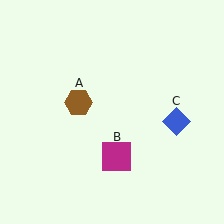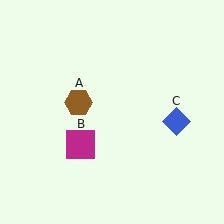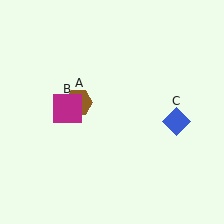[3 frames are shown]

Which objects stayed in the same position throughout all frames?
Brown hexagon (object A) and blue diamond (object C) remained stationary.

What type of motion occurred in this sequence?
The magenta square (object B) rotated clockwise around the center of the scene.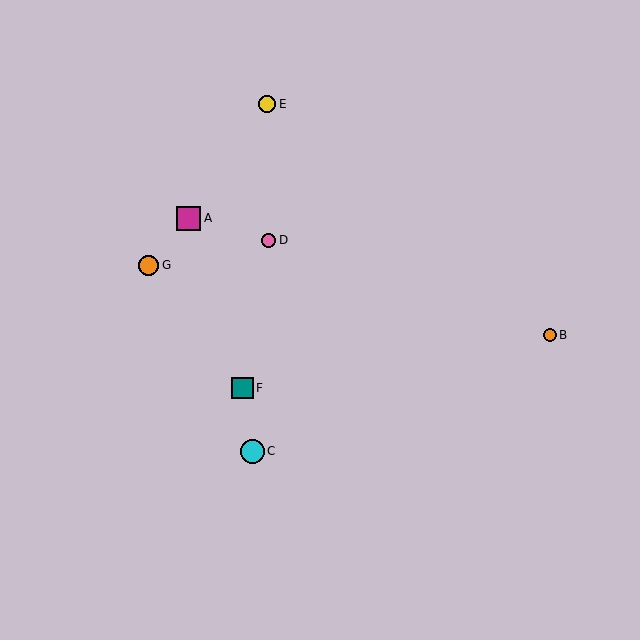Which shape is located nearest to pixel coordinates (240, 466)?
The cyan circle (labeled C) at (252, 451) is nearest to that location.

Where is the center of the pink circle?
The center of the pink circle is at (269, 240).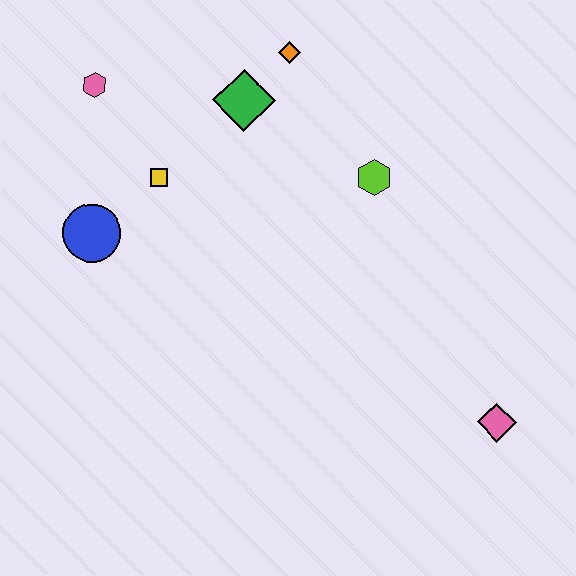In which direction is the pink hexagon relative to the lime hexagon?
The pink hexagon is to the left of the lime hexagon.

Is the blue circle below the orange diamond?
Yes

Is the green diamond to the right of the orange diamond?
No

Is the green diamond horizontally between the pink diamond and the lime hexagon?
No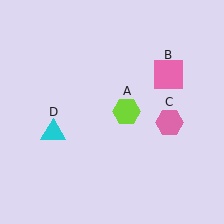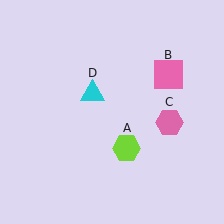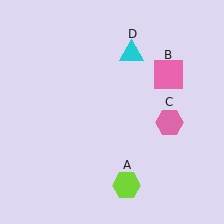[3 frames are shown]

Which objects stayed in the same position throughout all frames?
Pink square (object B) and pink hexagon (object C) remained stationary.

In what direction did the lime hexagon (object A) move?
The lime hexagon (object A) moved down.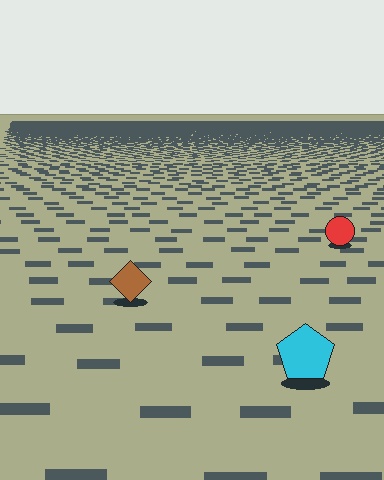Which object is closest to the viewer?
The cyan pentagon is closest. The texture marks near it are larger and more spread out.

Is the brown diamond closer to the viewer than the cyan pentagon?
No. The cyan pentagon is closer — you can tell from the texture gradient: the ground texture is coarser near it.